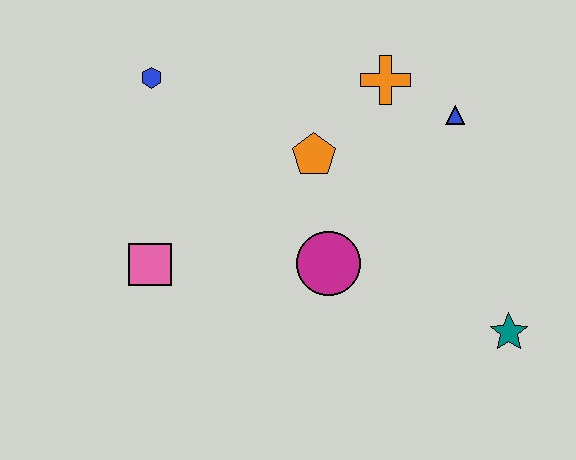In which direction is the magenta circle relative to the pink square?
The magenta circle is to the right of the pink square.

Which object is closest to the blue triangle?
The orange cross is closest to the blue triangle.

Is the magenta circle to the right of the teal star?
No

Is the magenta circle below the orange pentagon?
Yes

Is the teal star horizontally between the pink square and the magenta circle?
No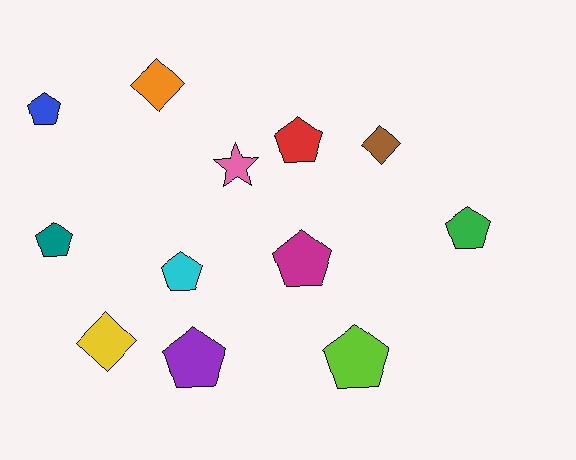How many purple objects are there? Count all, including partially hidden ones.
There is 1 purple object.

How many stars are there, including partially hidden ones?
There is 1 star.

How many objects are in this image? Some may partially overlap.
There are 12 objects.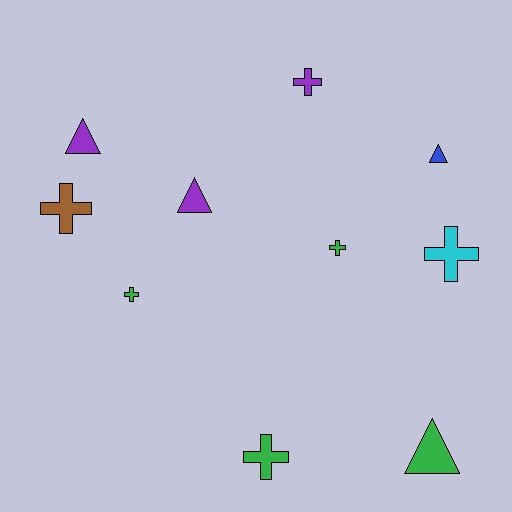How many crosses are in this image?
There are 6 crosses.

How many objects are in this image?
There are 10 objects.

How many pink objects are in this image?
There are no pink objects.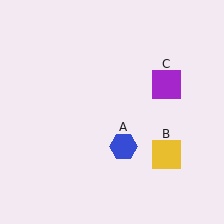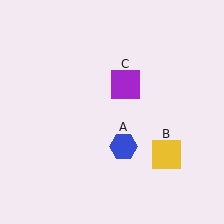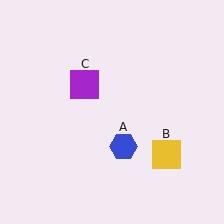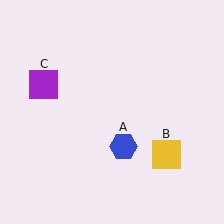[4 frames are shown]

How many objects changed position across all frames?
1 object changed position: purple square (object C).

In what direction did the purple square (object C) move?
The purple square (object C) moved left.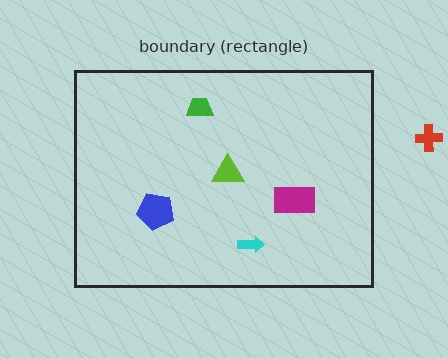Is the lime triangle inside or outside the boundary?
Inside.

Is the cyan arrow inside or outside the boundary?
Inside.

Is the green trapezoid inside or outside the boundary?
Inside.